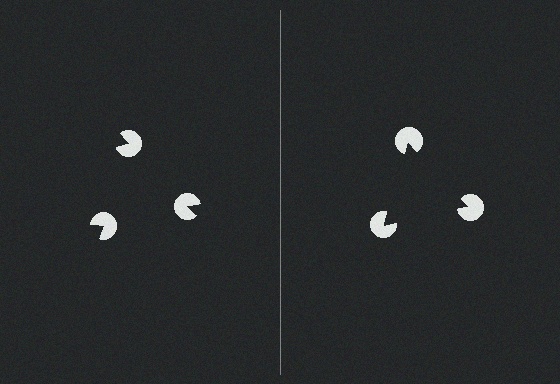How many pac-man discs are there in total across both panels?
6 — 3 on each side.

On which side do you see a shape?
An illusory triangle appears on the right side. On the left side the wedge cuts are rotated, so no coherent shape forms.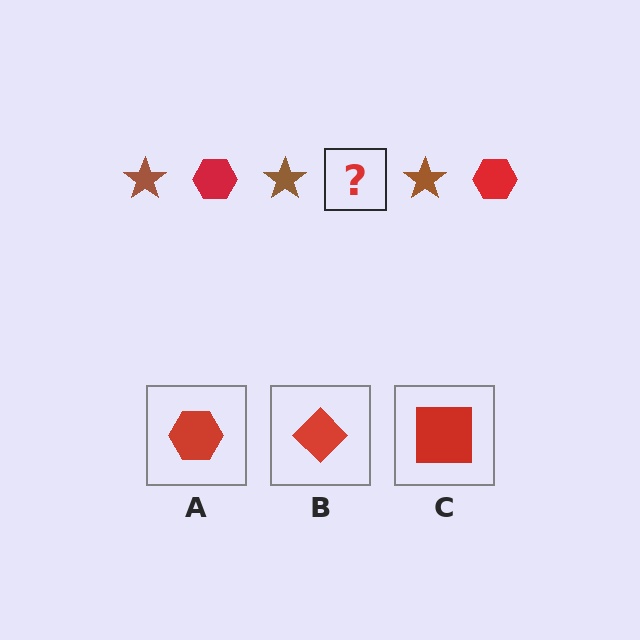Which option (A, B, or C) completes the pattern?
A.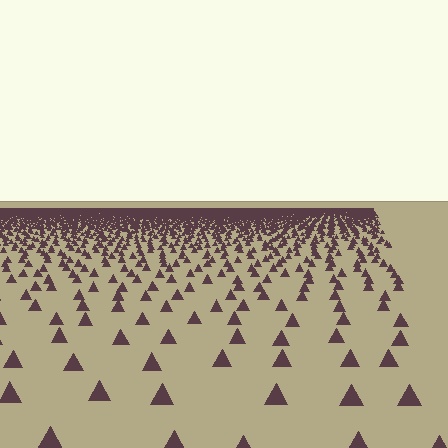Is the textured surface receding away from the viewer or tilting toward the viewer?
The surface is receding away from the viewer. Texture elements get smaller and denser toward the top.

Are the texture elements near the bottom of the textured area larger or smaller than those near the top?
Larger. Near the bottom, elements are closer to the viewer and appear at a bigger on-screen size.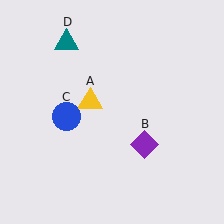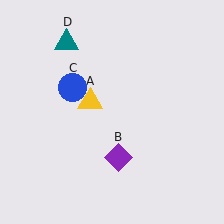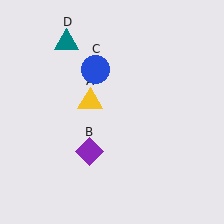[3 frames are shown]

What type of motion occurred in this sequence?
The purple diamond (object B), blue circle (object C) rotated clockwise around the center of the scene.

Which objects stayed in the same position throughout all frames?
Yellow triangle (object A) and teal triangle (object D) remained stationary.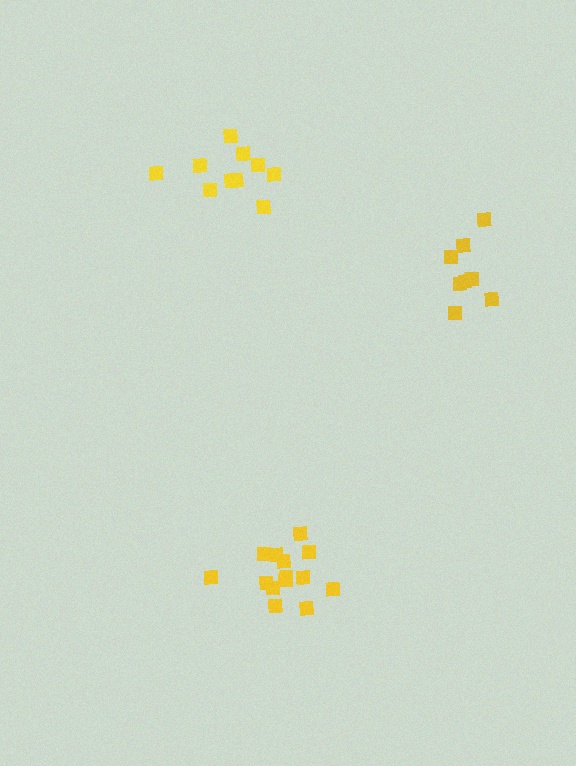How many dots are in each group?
Group 1: 8 dots, Group 2: 10 dots, Group 3: 14 dots (32 total).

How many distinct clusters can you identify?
There are 3 distinct clusters.